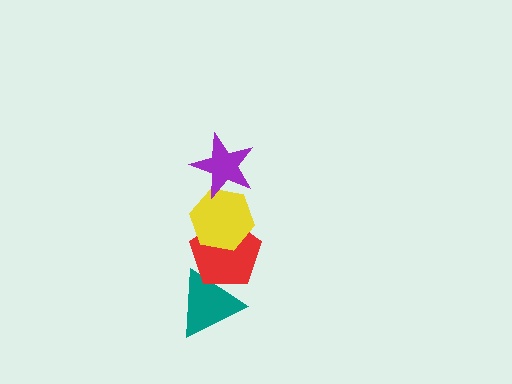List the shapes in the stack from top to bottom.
From top to bottom: the purple star, the yellow hexagon, the red pentagon, the teal triangle.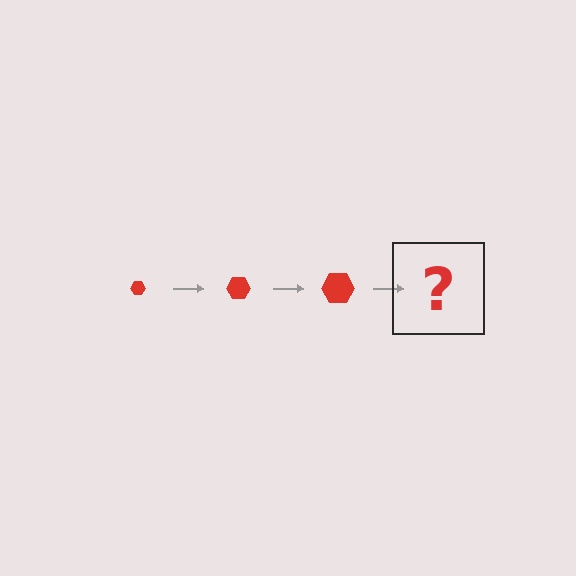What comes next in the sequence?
The next element should be a red hexagon, larger than the previous one.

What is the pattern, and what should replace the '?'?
The pattern is that the hexagon gets progressively larger each step. The '?' should be a red hexagon, larger than the previous one.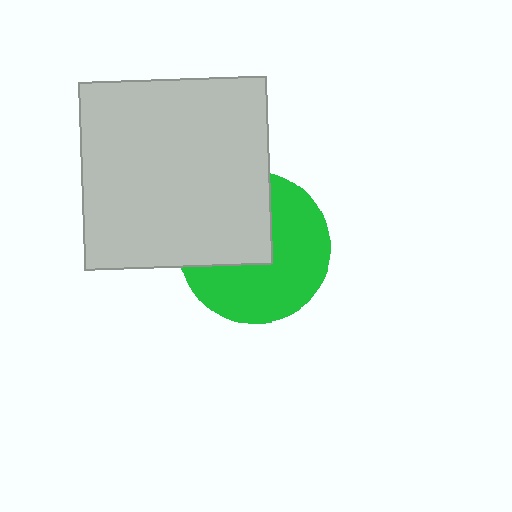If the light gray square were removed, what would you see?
You would see the complete green circle.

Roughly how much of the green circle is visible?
About half of it is visible (roughly 58%).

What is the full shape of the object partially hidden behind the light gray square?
The partially hidden object is a green circle.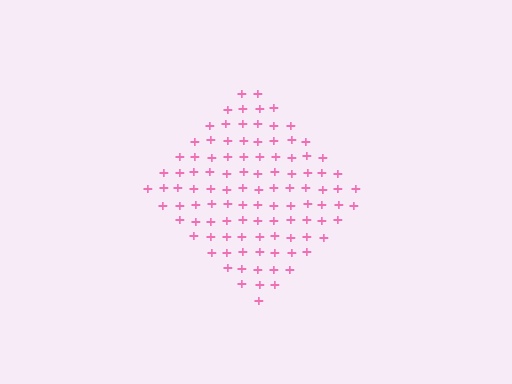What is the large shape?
The large shape is a diamond.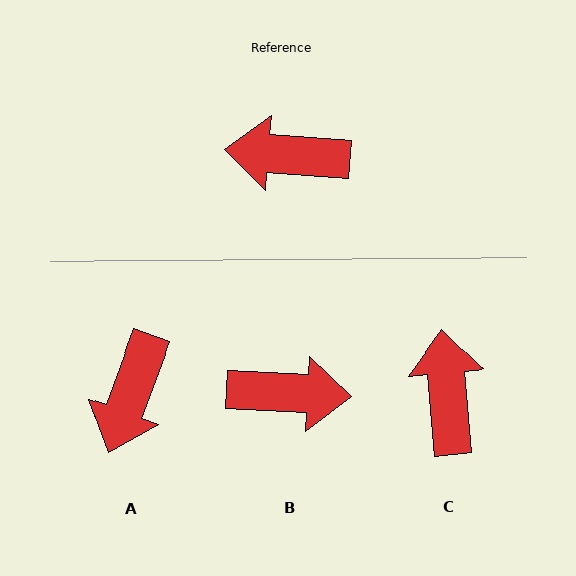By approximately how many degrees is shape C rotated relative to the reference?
Approximately 81 degrees clockwise.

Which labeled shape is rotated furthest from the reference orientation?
B, about 179 degrees away.